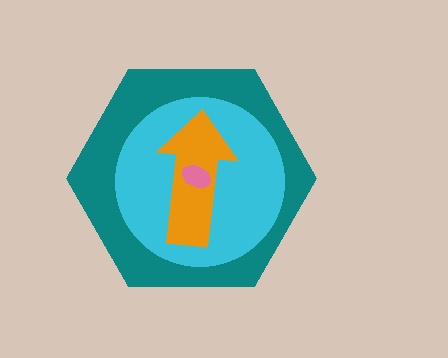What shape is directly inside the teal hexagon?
The cyan circle.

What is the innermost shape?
The pink ellipse.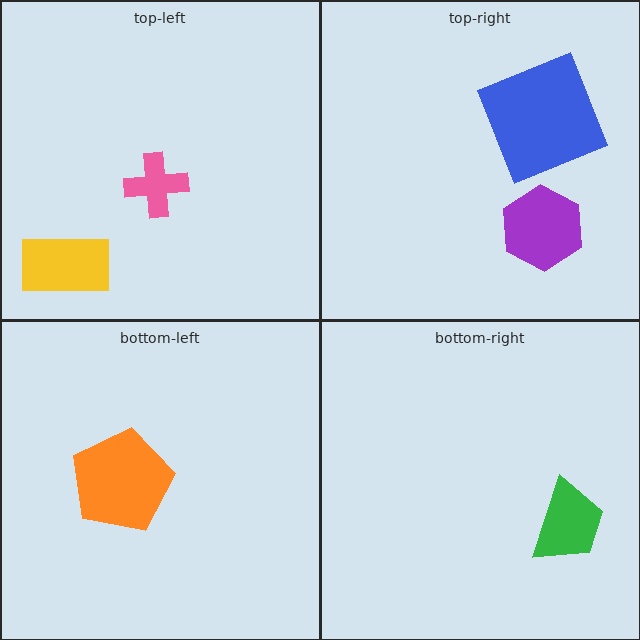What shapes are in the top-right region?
The blue square, the purple hexagon.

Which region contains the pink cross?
The top-left region.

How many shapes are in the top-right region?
2.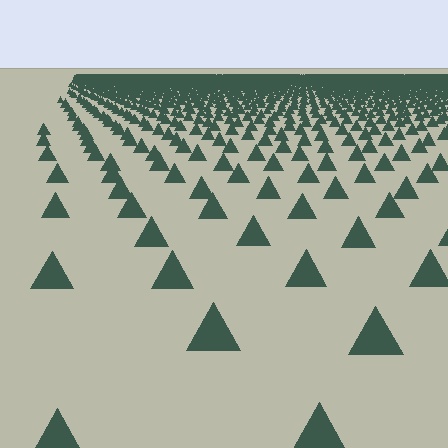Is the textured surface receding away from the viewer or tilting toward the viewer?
The surface is receding away from the viewer. Texture elements get smaller and denser toward the top.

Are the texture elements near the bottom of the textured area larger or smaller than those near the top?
Larger. Near the bottom, elements are closer to the viewer and appear at a bigger on-screen size.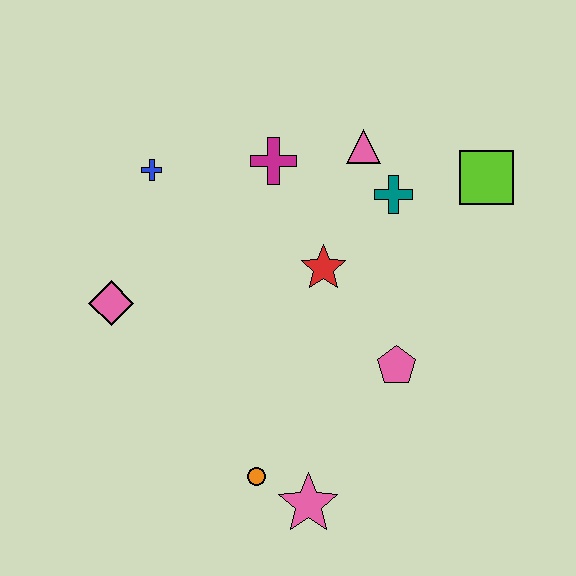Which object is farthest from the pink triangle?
The pink star is farthest from the pink triangle.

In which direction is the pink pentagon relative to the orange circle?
The pink pentagon is to the right of the orange circle.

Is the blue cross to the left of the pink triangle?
Yes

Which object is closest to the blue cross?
The magenta cross is closest to the blue cross.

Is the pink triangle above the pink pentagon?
Yes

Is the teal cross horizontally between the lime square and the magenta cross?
Yes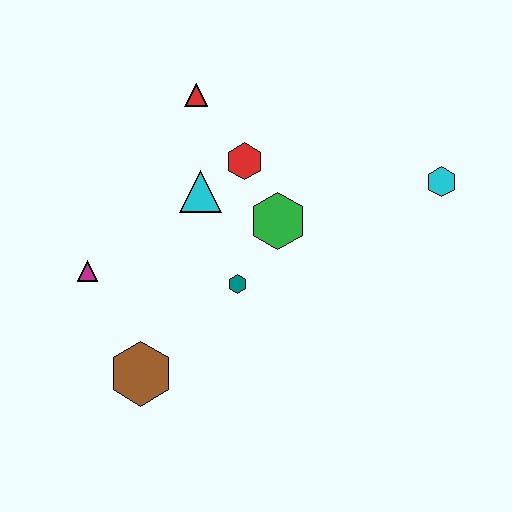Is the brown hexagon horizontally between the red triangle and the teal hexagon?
No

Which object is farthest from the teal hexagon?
The cyan hexagon is farthest from the teal hexagon.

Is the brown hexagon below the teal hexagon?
Yes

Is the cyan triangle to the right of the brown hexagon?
Yes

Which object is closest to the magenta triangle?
The brown hexagon is closest to the magenta triangle.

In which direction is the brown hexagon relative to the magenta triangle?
The brown hexagon is below the magenta triangle.